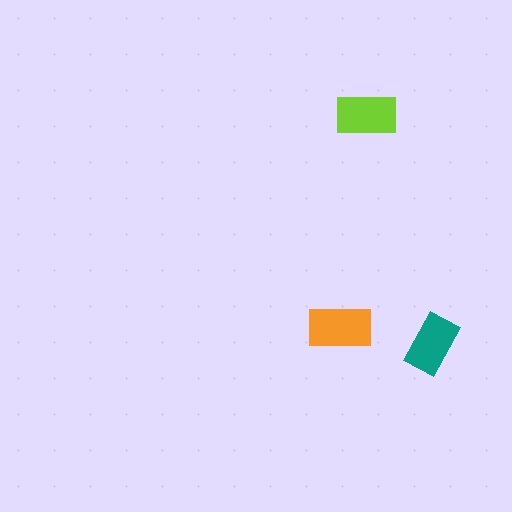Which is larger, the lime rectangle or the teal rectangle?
The lime one.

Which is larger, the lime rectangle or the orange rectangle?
The orange one.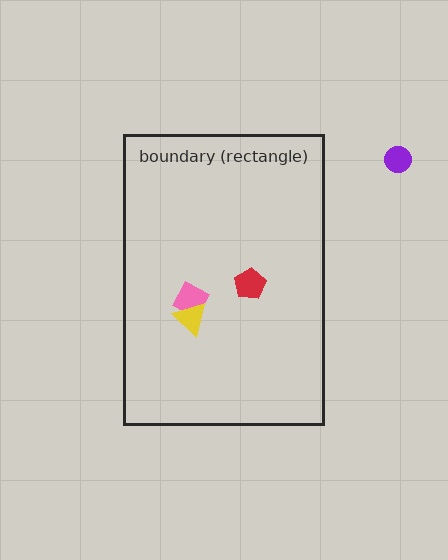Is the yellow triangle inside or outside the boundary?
Inside.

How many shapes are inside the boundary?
3 inside, 1 outside.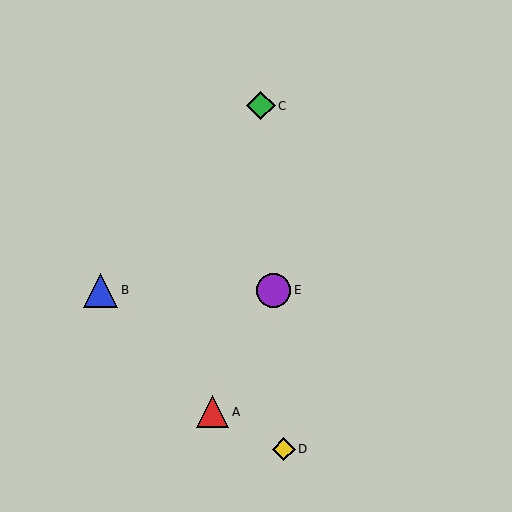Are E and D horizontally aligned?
No, E is at y≈290 and D is at y≈449.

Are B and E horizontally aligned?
Yes, both are at y≈290.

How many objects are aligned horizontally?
2 objects (B, E) are aligned horizontally.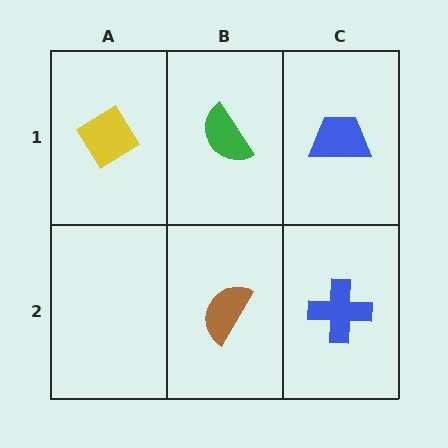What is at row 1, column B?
A green semicircle.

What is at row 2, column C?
A blue cross.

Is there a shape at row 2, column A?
No, that cell is empty.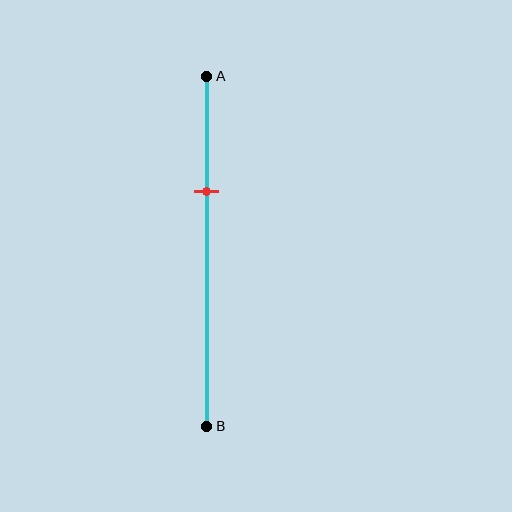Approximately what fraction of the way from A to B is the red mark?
The red mark is approximately 35% of the way from A to B.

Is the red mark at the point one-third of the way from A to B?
Yes, the mark is approximately at the one-third point.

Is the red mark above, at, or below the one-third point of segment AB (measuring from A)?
The red mark is approximately at the one-third point of segment AB.